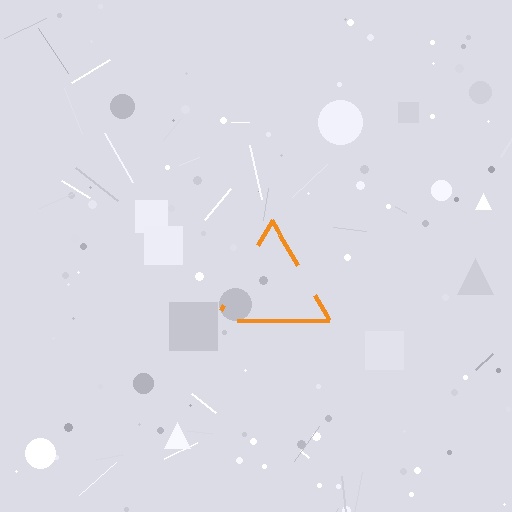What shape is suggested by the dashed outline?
The dashed outline suggests a triangle.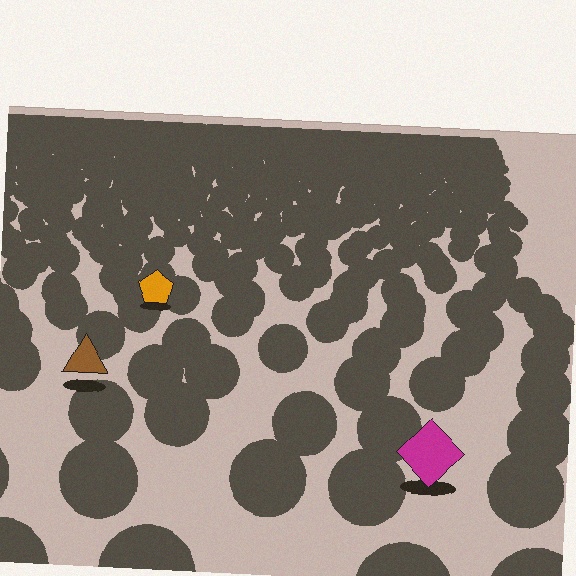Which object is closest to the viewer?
The magenta diamond is closest. The texture marks near it are larger and more spread out.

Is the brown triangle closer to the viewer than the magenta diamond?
No. The magenta diamond is closer — you can tell from the texture gradient: the ground texture is coarser near it.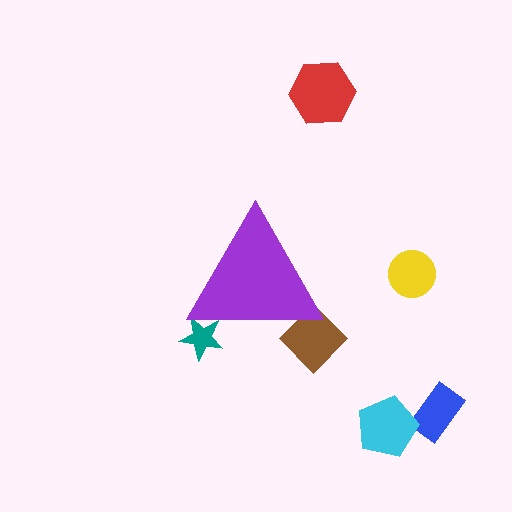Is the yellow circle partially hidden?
No, the yellow circle is fully visible.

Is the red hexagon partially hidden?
No, the red hexagon is fully visible.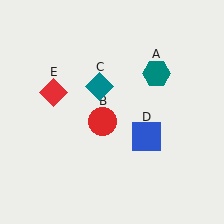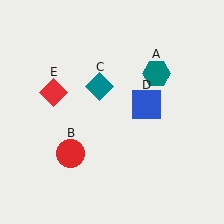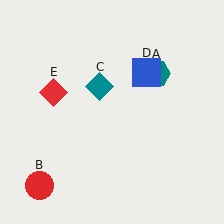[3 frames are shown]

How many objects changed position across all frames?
2 objects changed position: red circle (object B), blue square (object D).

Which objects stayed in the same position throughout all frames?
Teal hexagon (object A) and teal diamond (object C) and red diamond (object E) remained stationary.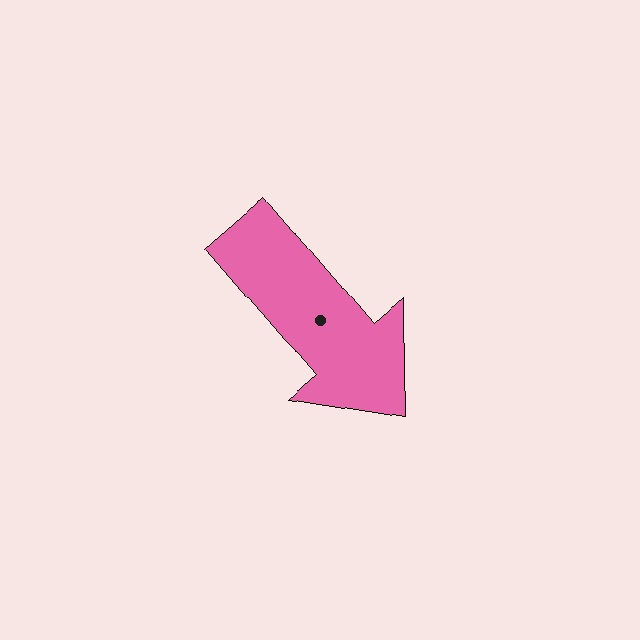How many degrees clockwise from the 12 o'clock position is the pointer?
Approximately 139 degrees.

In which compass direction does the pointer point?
Southeast.